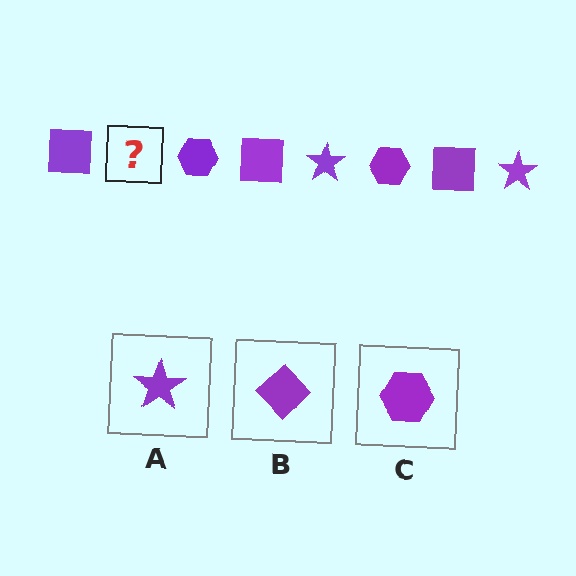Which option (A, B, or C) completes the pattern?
A.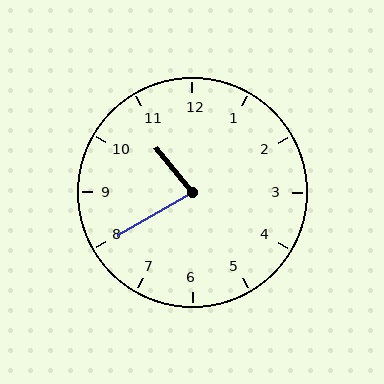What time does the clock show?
10:40.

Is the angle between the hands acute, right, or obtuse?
It is acute.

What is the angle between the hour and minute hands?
Approximately 80 degrees.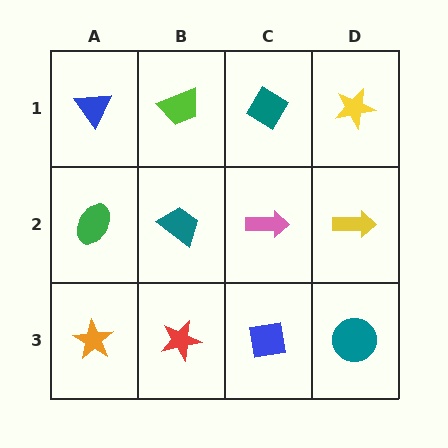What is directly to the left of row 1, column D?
A teal diamond.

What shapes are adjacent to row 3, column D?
A yellow arrow (row 2, column D), a blue square (row 3, column C).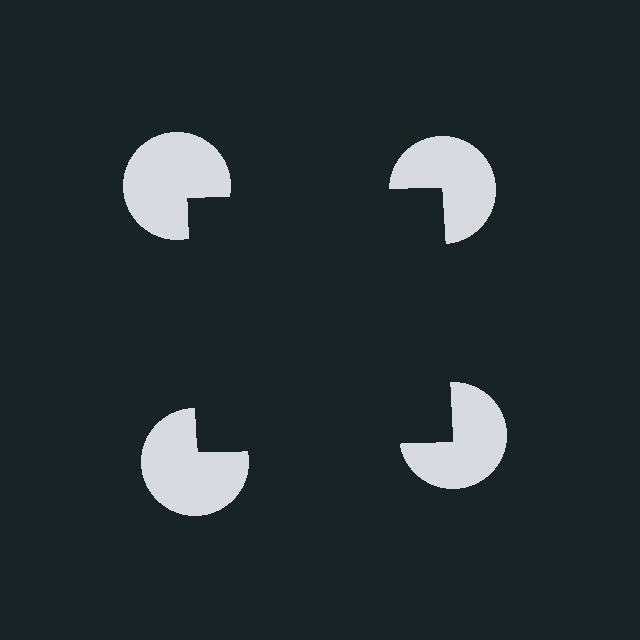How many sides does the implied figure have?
4 sides.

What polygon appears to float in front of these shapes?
An illusory square — its edges are inferred from the aligned wedge cuts in the pac-man discs, not physically drawn.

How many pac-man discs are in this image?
There are 4 — one at each vertex of the illusory square.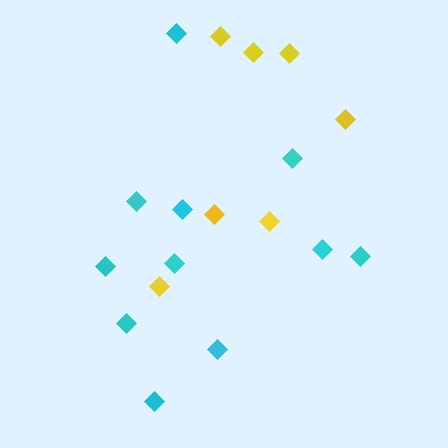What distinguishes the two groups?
There are 2 groups: one group of yellow diamonds (7) and one group of cyan diamonds (11).